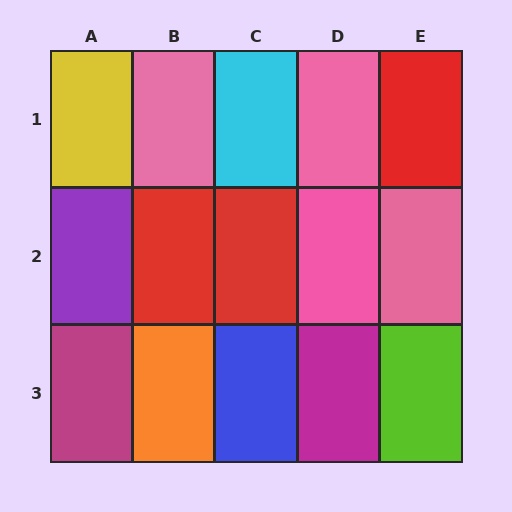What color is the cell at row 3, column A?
Magenta.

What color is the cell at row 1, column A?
Yellow.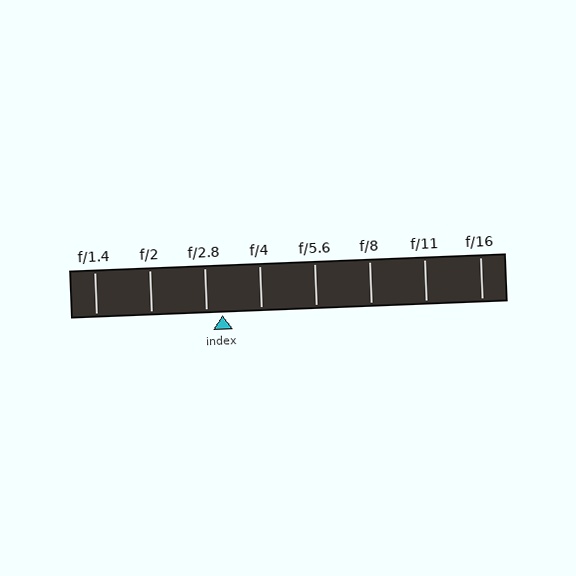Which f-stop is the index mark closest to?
The index mark is closest to f/2.8.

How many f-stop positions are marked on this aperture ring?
There are 8 f-stop positions marked.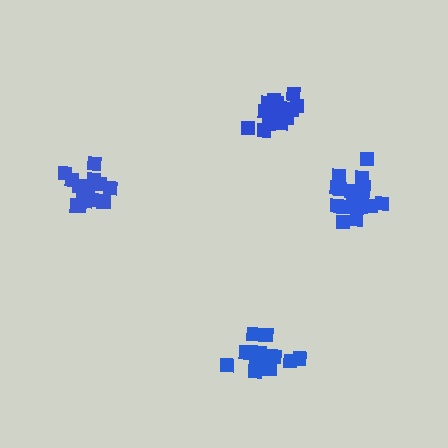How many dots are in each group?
Group 1: 14 dots, Group 2: 15 dots, Group 3: 20 dots, Group 4: 19 dots (68 total).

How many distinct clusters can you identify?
There are 4 distinct clusters.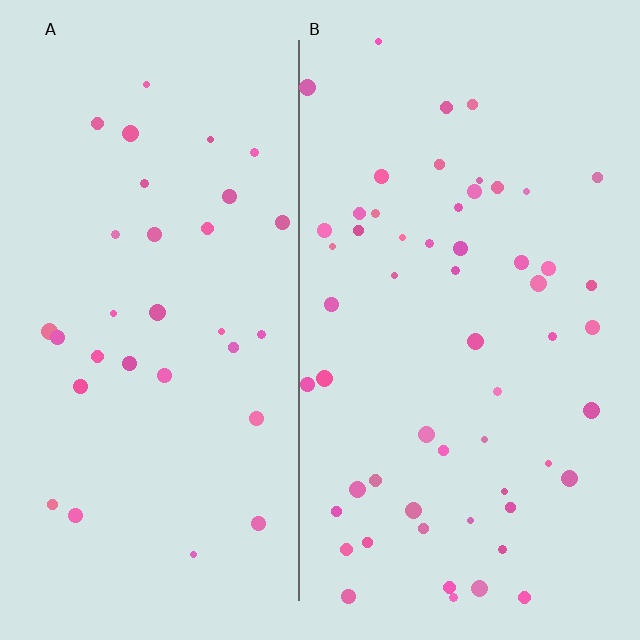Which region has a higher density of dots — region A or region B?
B (the right).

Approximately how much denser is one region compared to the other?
Approximately 1.7× — region B over region A.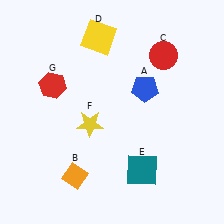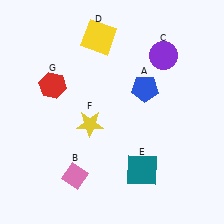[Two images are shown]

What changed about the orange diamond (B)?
In Image 1, B is orange. In Image 2, it changed to pink.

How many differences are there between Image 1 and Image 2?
There are 2 differences between the two images.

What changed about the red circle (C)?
In Image 1, C is red. In Image 2, it changed to purple.